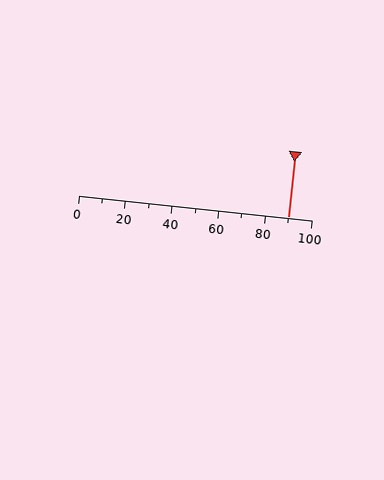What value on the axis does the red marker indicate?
The marker indicates approximately 90.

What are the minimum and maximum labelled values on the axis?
The axis runs from 0 to 100.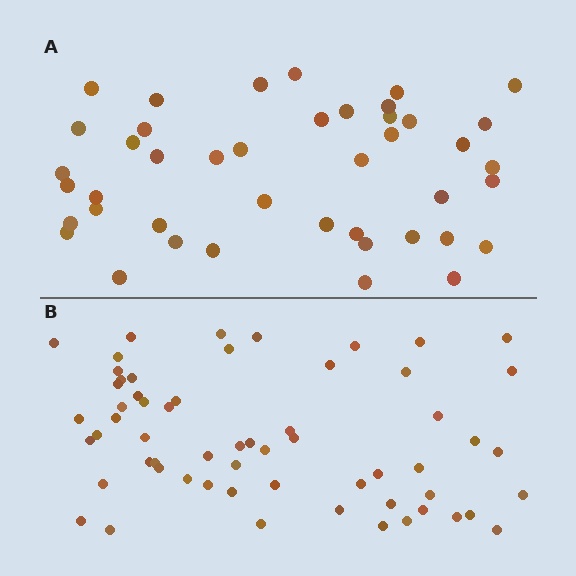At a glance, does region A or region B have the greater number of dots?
Region B (the bottom region) has more dots.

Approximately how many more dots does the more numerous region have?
Region B has approximately 15 more dots than region A.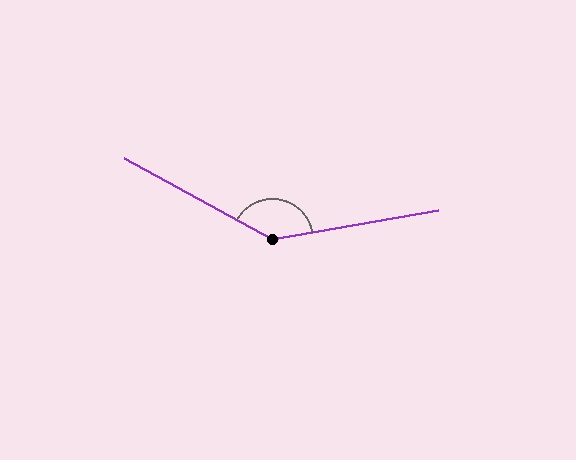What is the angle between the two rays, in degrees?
Approximately 141 degrees.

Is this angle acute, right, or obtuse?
It is obtuse.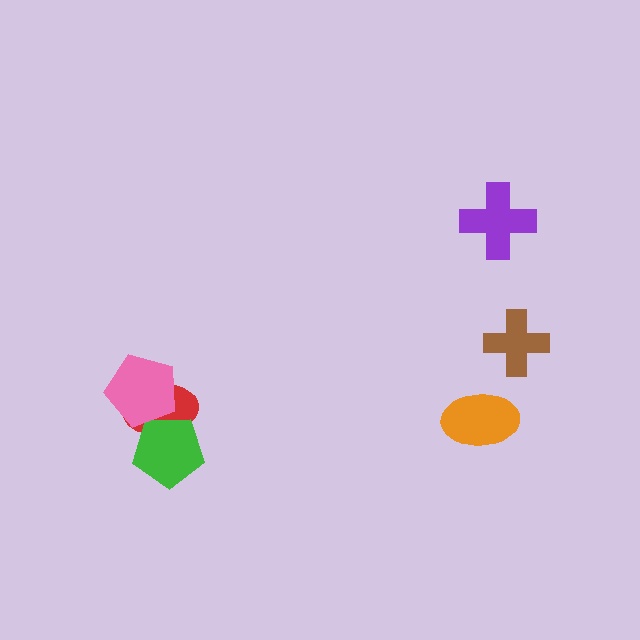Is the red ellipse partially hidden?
Yes, it is partially covered by another shape.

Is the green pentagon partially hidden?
Yes, it is partially covered by another shape.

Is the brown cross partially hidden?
No, no other shape covers it.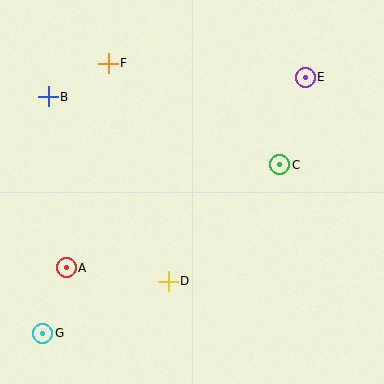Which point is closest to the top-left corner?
Point B is closest to the top-left corner.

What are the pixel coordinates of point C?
Point C is at (280, 165).